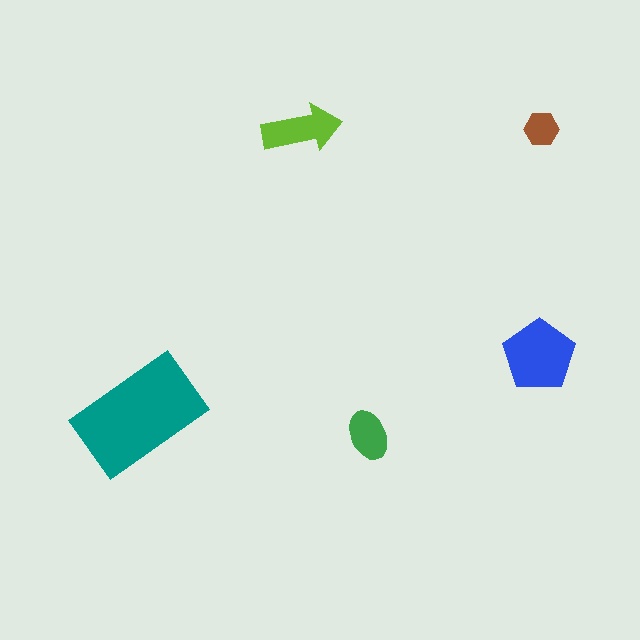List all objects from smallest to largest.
The brown hexagon, the green ellipse, the lime arrow, the blue pentagon, the teal rectangle.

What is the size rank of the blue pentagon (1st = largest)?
2nd.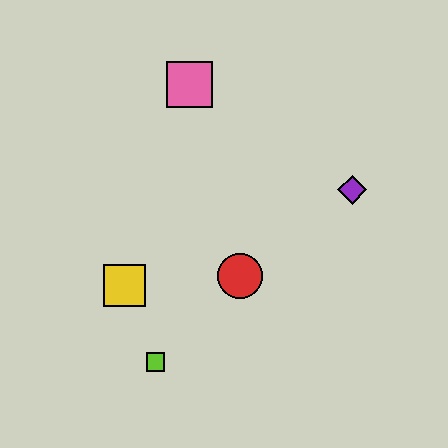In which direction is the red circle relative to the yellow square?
The red circle is to the right of the yellow square.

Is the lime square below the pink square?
Yes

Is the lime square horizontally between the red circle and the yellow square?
Yes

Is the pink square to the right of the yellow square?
Yes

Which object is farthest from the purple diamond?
The lime square is farthest from the purple diamond.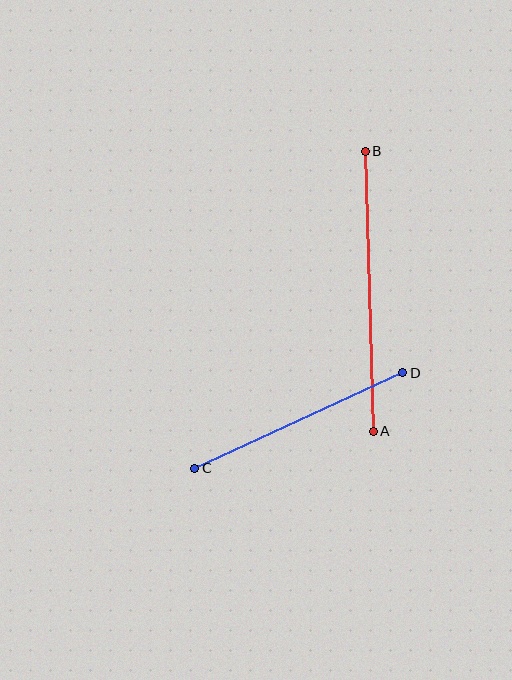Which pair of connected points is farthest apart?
Points A and B are farthest apart.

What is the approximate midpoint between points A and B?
The midpoint is at approximately (369, 291) pixels.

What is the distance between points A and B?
The distance is approximately 280 pixels.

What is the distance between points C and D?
The distance is approximately 229 pixels.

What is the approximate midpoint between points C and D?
The midpoint is at approximately (299, 421) pixels.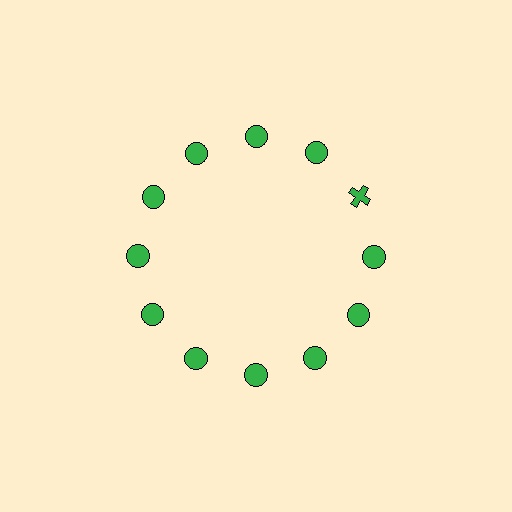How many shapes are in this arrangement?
There are 12 shapes arranged in a ring pattern.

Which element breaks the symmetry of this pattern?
The green cross at roughly the 2 o'clock position breaks the symmetry. All other shapes are green circles.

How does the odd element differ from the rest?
It has a different shape: cross instead of circle.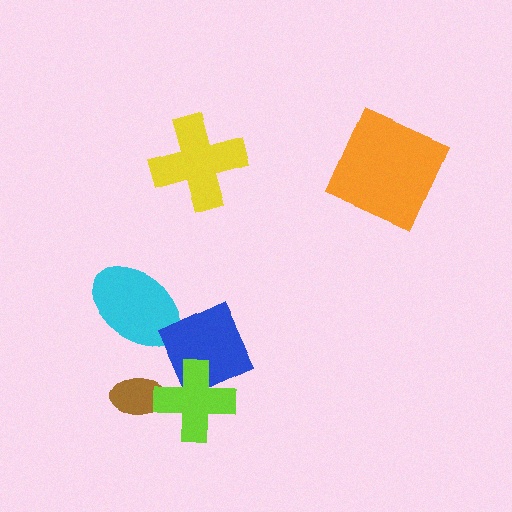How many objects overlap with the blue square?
1 object overlaps with the blue square.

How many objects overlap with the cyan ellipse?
0 objects overlap with the cyan ellipse.